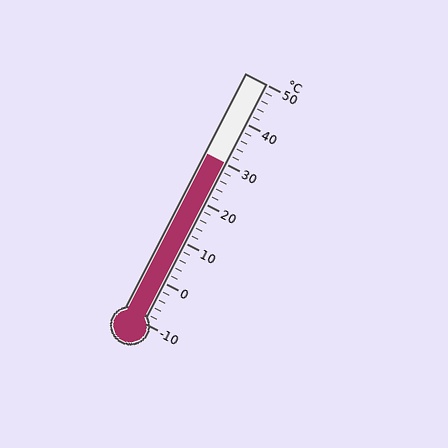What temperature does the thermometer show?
The thermometer shows approximately 30°C.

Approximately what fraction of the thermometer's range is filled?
The thermometer is filled to approximately 65% of its range.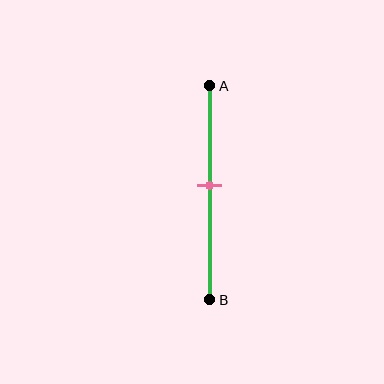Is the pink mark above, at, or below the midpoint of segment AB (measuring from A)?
The pink mark is above the midpoint of segment AB.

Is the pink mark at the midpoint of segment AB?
No, the mark is at about 45% from A, not at the 50% midpoint.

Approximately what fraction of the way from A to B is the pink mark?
The pink mark is approximately 45% of the way from A to B.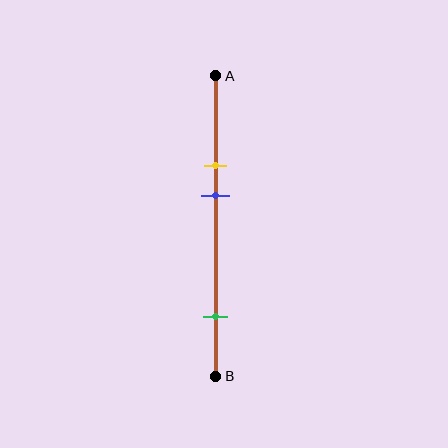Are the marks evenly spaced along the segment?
No, the marks are not evenly spaced.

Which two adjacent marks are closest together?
The yellow and blue marks are the closest adjacent pair.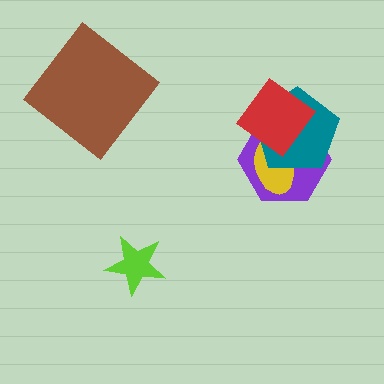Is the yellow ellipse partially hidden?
Yes, it is partially covered by another shape.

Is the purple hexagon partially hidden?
Yes, it is partially covered by another shape.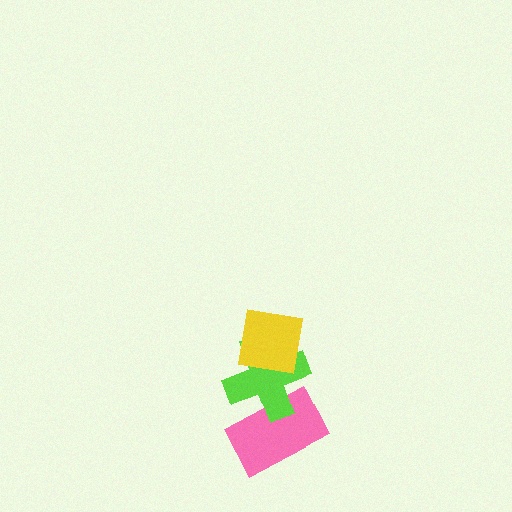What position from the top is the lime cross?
The lime cross is 2nd from the top.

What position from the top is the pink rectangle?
The pink rectangle is 3rd from the top.